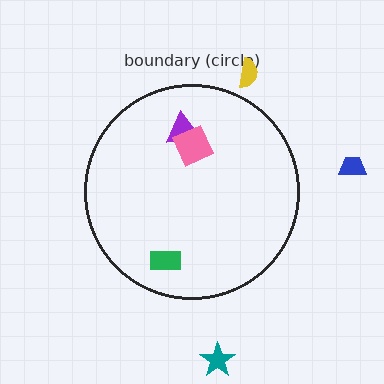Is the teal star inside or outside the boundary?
Outside.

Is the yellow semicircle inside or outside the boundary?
Outside.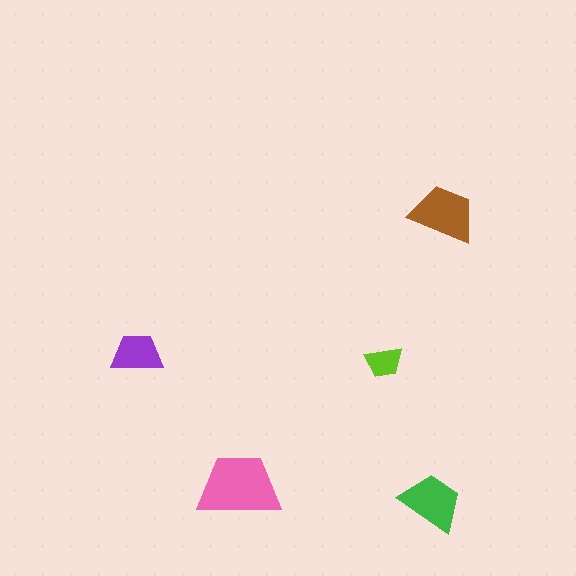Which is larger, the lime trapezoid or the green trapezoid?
The green one.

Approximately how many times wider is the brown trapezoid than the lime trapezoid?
About 1.5 times wider.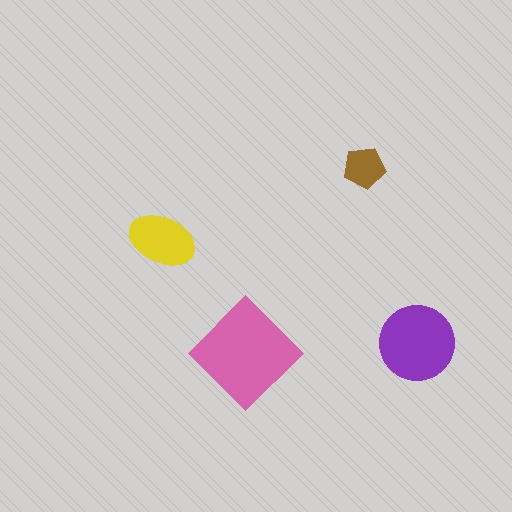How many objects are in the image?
There are 4 objects in the image.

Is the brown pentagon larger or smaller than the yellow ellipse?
Smaller.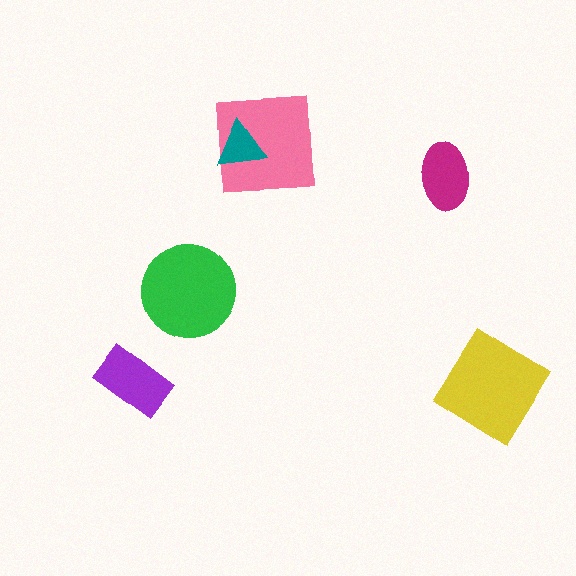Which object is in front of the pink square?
The teal triangle is in front of the pink square.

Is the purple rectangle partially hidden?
No, no other shape covers it.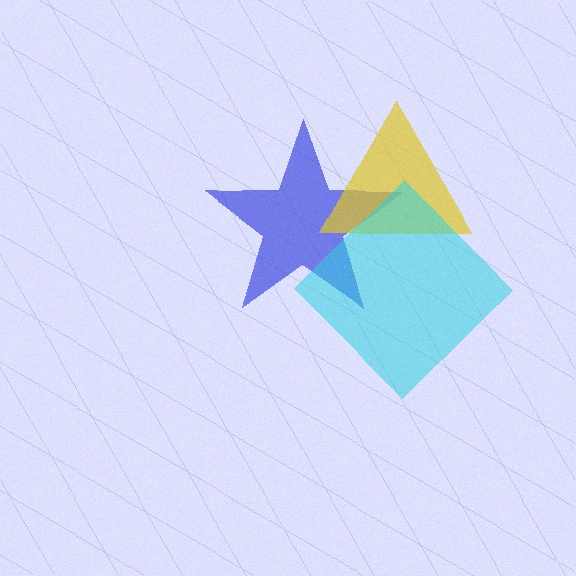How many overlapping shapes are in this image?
There are 3 overlapping shapes in the image.